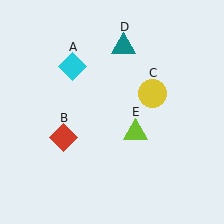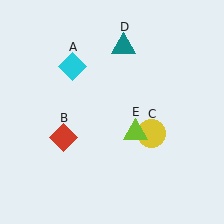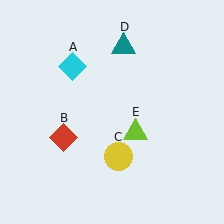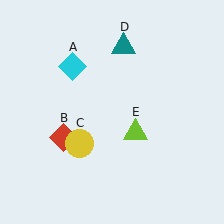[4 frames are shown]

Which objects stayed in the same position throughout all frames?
Cyan diamond (object A) and red diamond (object B) and teal triangle (object D) and lime triangle (object E) remained stationary.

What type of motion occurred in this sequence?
The yellow circle (object C) rotated clockwise around the center of the scene.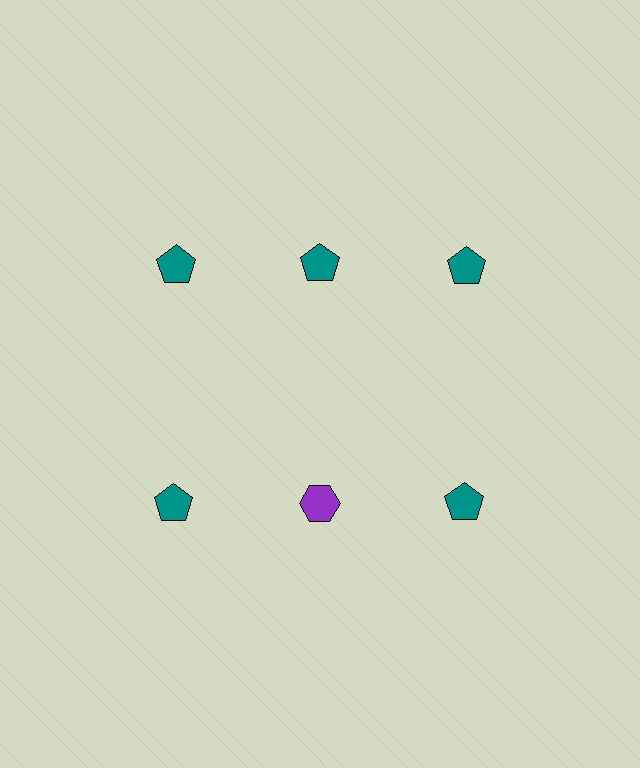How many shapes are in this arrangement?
There are 6 shapes arranged in a grid pattern.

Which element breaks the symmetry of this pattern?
The purple hexagon in the second row, second from left column breaks the symmetry. All other shapes are teal pentagons.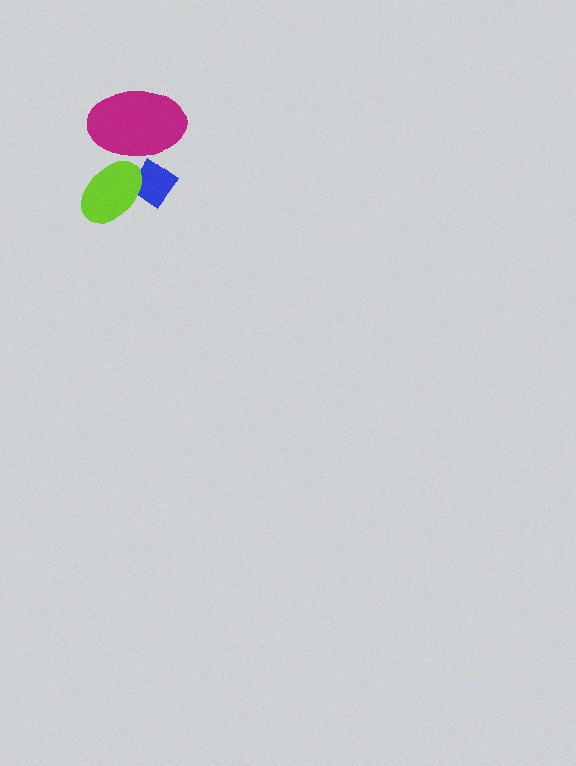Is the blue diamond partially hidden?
Yes, it is partially covered by another shape.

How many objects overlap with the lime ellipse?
2 objects overlap with the lime ellipse.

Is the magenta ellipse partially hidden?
No, no other shape covers it.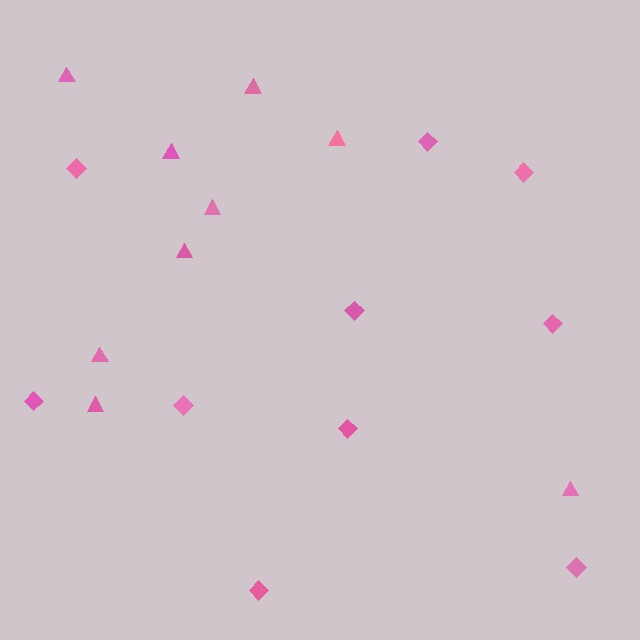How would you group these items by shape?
There are 2 groups: one group of triangles (9) and one group of diamonds (10).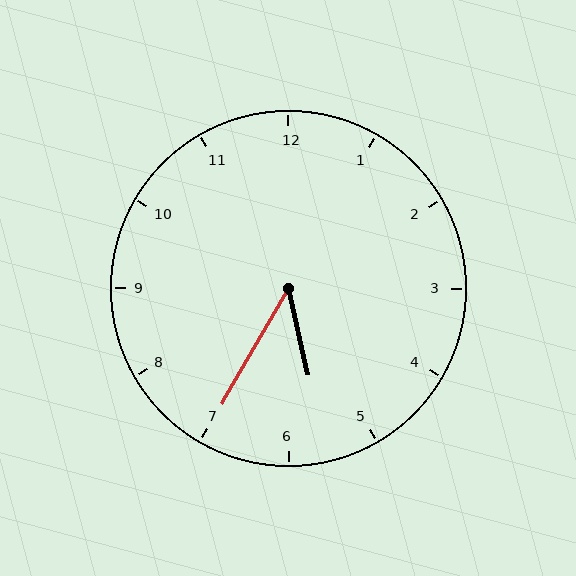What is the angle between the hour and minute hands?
Approximately 42 degrees.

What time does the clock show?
5:35.